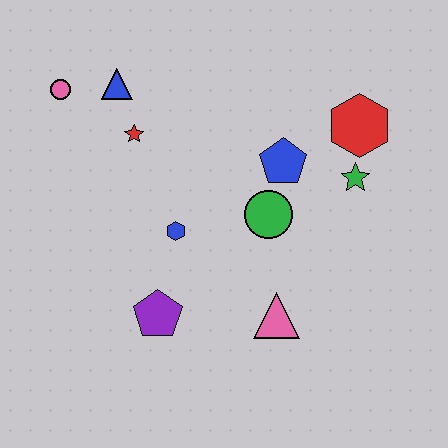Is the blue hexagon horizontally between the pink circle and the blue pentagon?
Yes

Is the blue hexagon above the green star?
No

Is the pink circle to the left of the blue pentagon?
Yes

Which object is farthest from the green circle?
The pink circle is farthest from the green circle.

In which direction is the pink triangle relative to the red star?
The pink triangle is below the red star.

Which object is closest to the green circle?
The blue pentagon is closest to the green circle.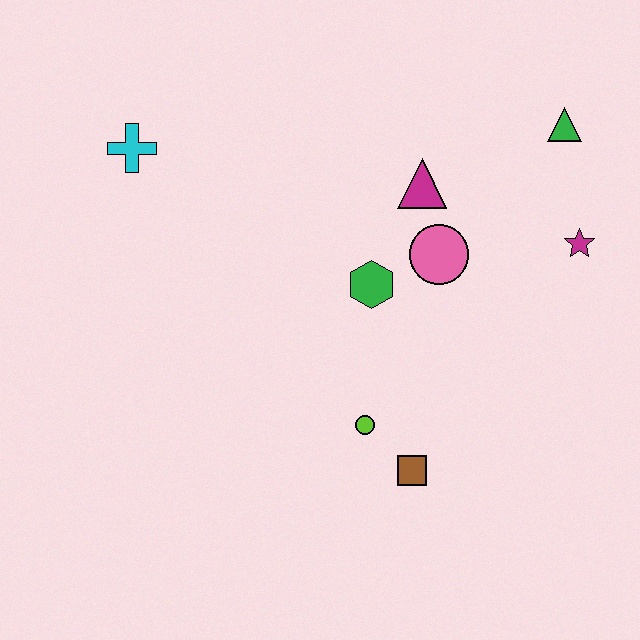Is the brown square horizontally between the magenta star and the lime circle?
Yes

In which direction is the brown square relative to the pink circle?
The brown square is below the pink circle.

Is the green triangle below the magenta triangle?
No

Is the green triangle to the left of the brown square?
No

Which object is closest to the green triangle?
The magenta star is closest to the green triangle.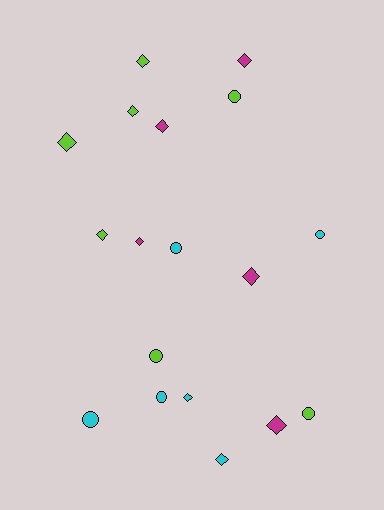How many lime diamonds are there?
There are 4 lime diamonds.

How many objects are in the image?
There are 18 objects.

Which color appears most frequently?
Lime, with 7 objects.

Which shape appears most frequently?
Diamond, with 11 objects.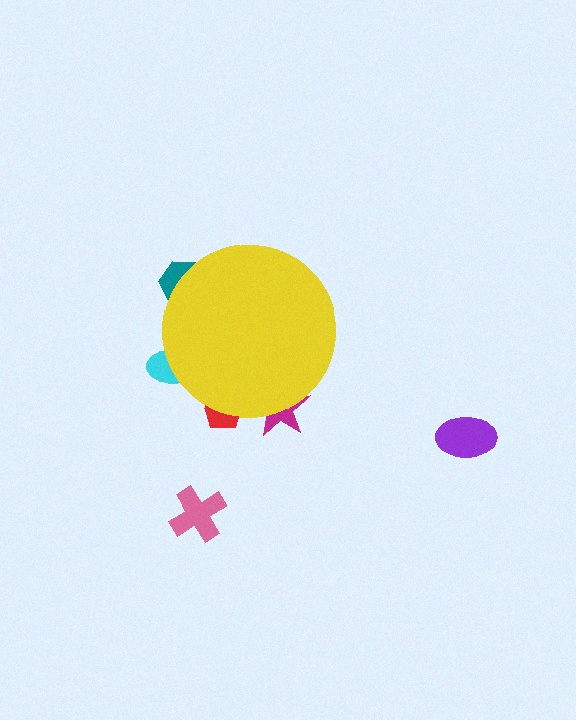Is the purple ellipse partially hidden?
No, the purple ellipse is fully visible.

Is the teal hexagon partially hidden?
Yes, the teal hexagon is partially hidden behind the yellow circle.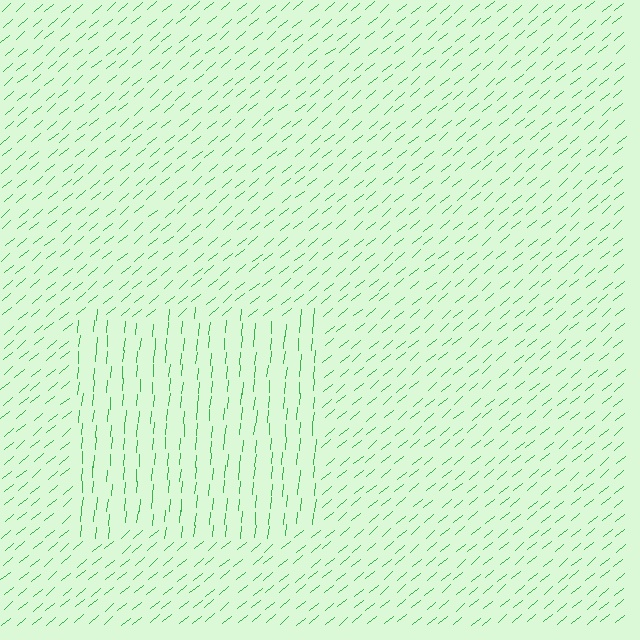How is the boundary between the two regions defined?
The boundary is defined purely by a change in line orientation (approximately 45 degrees difference). All lines are the same color and thickness.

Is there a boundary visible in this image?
Yes, there is a texture boundary formed by a change in line orientation.